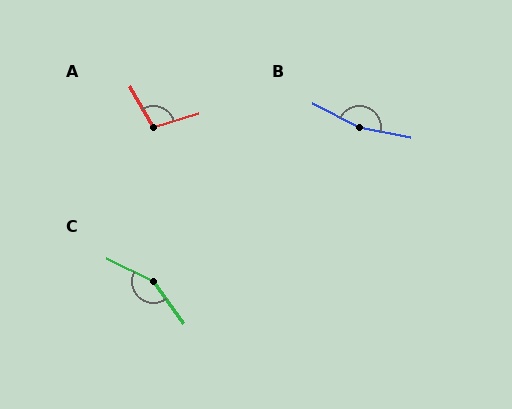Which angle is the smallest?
A, at approximately 103 degrees.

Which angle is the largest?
B, at approximately 164 degrees.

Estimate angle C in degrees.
Approximately 152 degrees.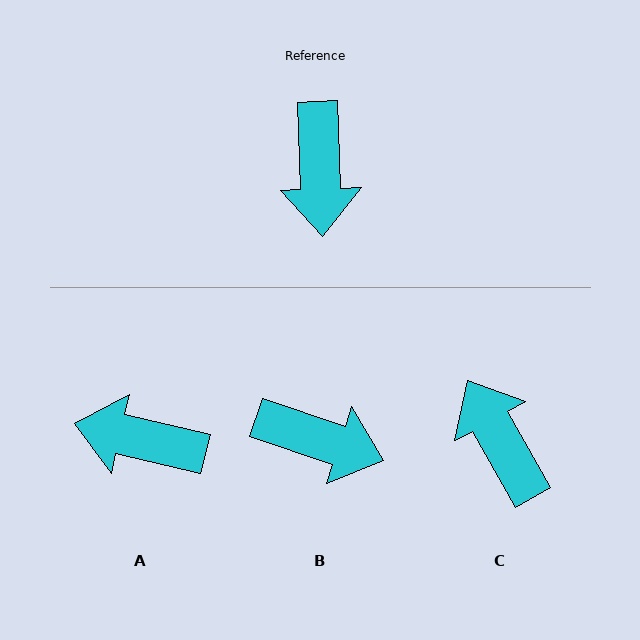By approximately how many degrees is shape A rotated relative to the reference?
Approximately 105 degrees clockwise.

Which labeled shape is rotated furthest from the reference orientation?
C, about 153 degrees away.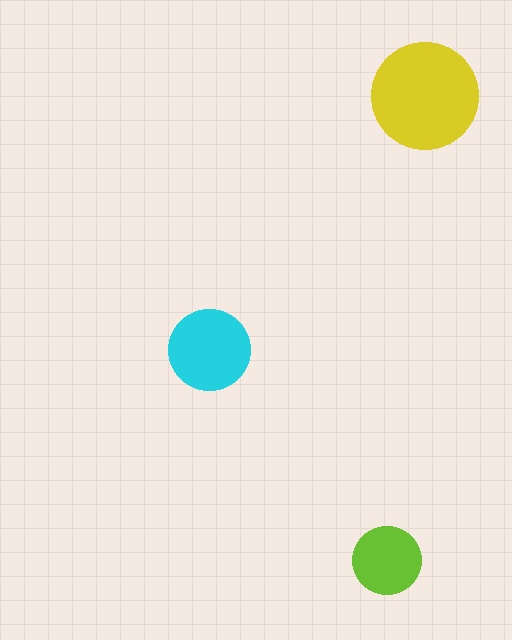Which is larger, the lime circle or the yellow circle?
The yellow one.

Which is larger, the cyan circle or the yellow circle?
The yellow one.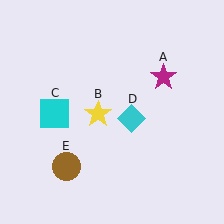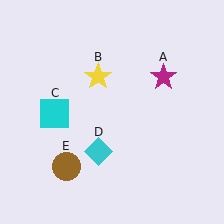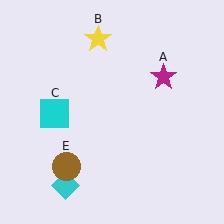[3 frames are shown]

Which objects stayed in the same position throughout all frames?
Magenta star (object A) and cyan square (object C) and brown circle (object E) remained stationary.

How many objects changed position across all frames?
2 objects changed position: yellow star (object B), cyan diamond (object D).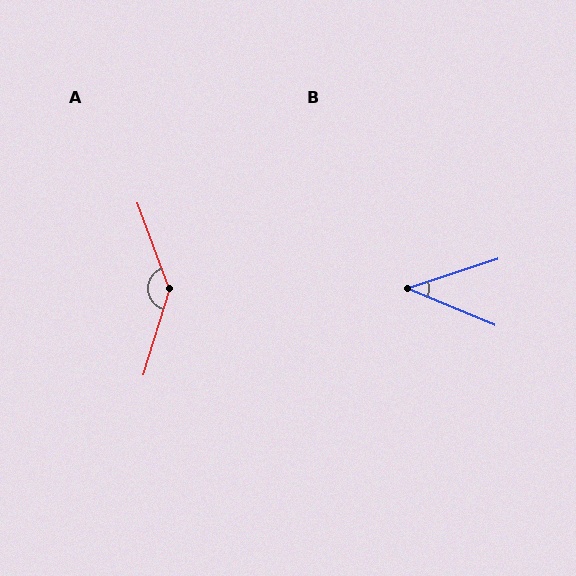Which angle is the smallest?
B, at approximately 41 degrees.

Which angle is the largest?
A, at approximately 143 degrees.